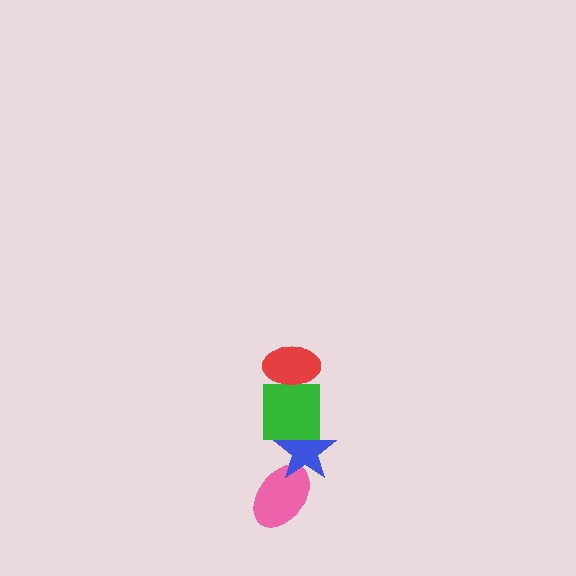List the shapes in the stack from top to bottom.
From top to bottom: the red ellipse, the green square, the blue star, the pink ellipse.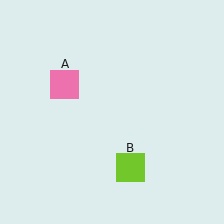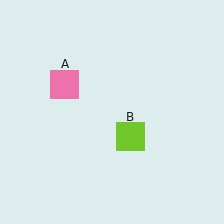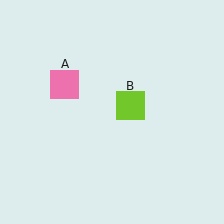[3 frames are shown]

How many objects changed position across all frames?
1 object changed position: lime square (object B).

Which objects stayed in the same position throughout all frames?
Pink square (object A) remained stationary.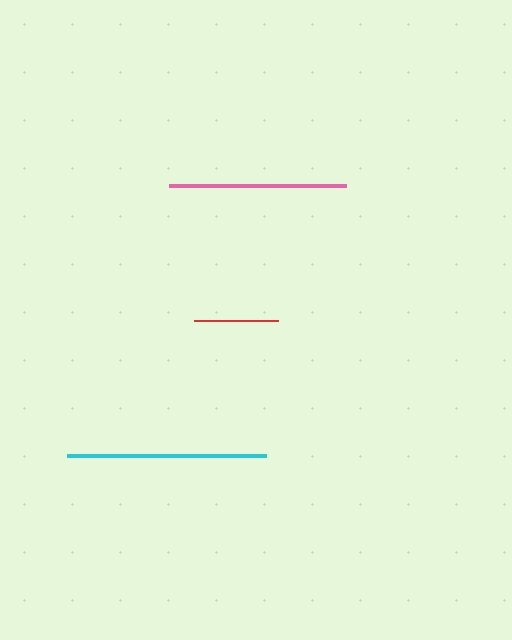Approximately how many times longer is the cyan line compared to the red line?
The cyan line is approximately 2.4 times the length of the red line.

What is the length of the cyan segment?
The cyan segment is approximately 200 pixels long.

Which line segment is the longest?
The cyan line is the longest at approximately 200 pixels.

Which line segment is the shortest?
The red line is the shortest at approximately 84 pixels.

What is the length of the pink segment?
The pink segment is approximately 177 pixels long.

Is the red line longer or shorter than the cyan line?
The cyan line is longer than the red line.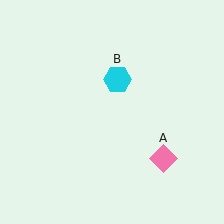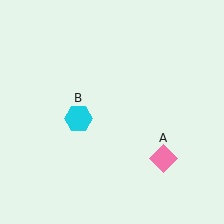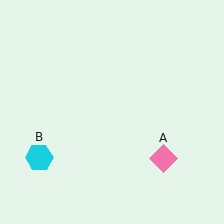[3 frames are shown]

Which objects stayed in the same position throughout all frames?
Pink diamond (object A) remained stationary.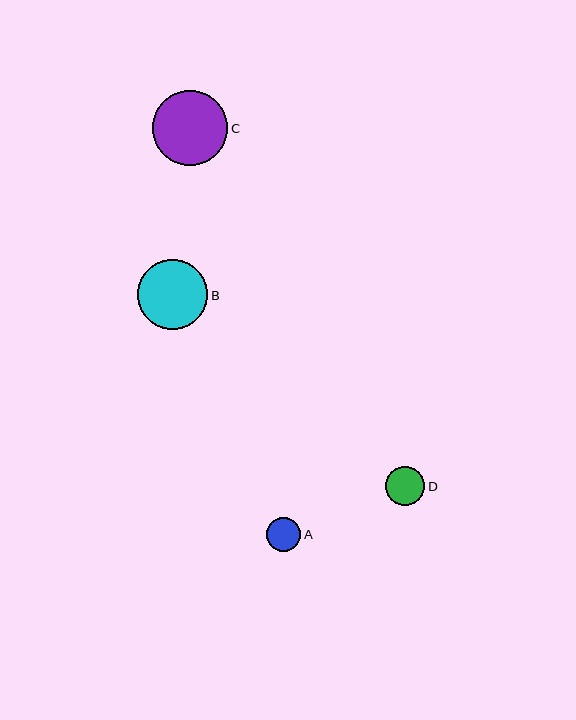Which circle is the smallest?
Circle A is the smallest with a size of approximately 34 pixels.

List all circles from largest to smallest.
From largest to smallest: C, B, D, A.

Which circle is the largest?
Circle C is the largest with a size of approximately 75 pixels.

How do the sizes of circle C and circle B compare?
Circle C and circle B are approximately the same size.